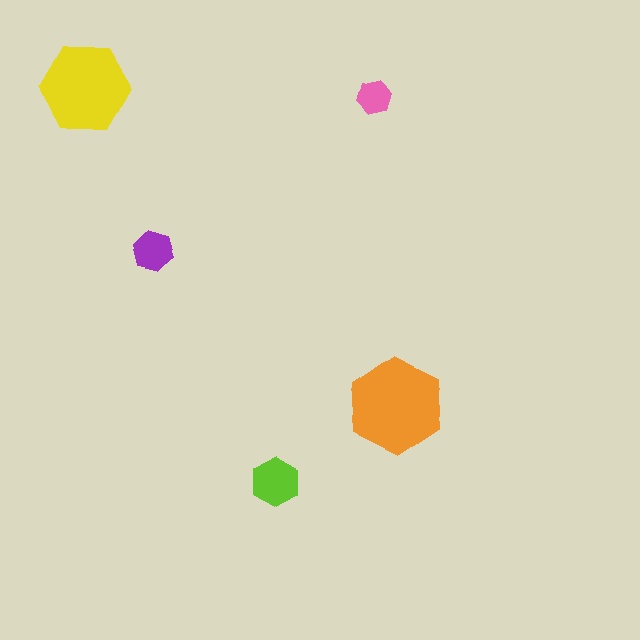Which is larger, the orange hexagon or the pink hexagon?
The orange one.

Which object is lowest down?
The lime hexagon is bottommost.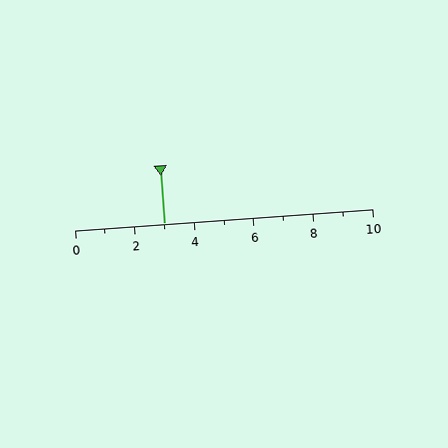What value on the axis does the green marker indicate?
The marker indicates approximately 3.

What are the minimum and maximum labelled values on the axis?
The axis runs from 0 to 10.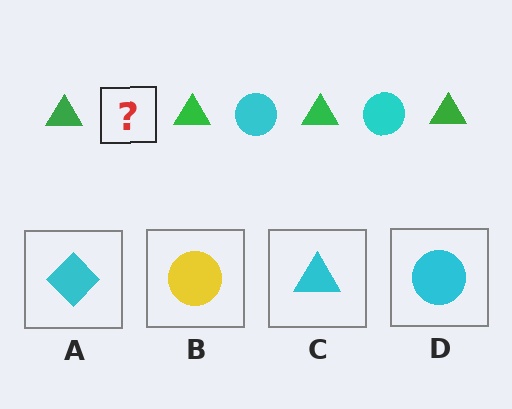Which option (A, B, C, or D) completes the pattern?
D.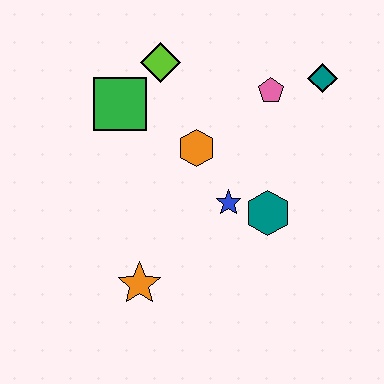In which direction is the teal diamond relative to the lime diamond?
The teal diamond is to the right of the lime diamond.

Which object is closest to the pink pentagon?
The teal diamond is closest to the pink pentagon.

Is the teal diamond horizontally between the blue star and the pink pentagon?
No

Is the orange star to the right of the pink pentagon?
No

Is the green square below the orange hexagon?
No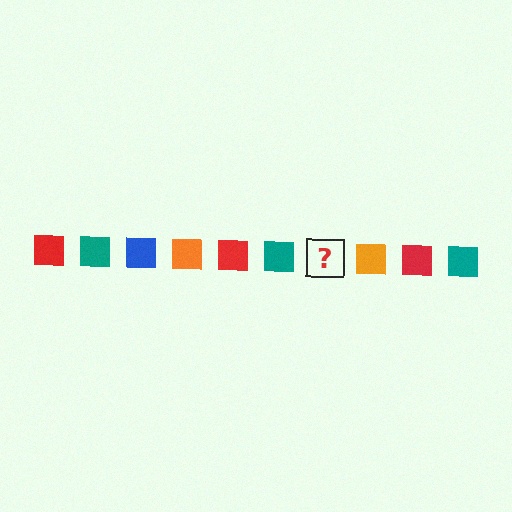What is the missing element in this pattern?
The missing element is a blue square.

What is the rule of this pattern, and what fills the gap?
The rule is that the pattern cycles through red, teal, blue, orange squares. The gap should be filled with a blue square.